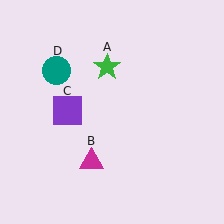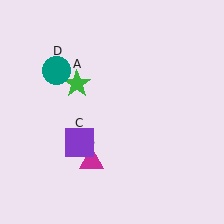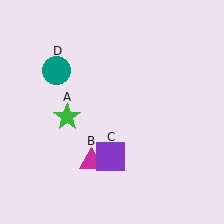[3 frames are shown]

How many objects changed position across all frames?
2 objects changed position: green star (object A), purple square (object C).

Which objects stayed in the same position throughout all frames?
Magenta triangle (object B) and teal circle (object D) remained stationary.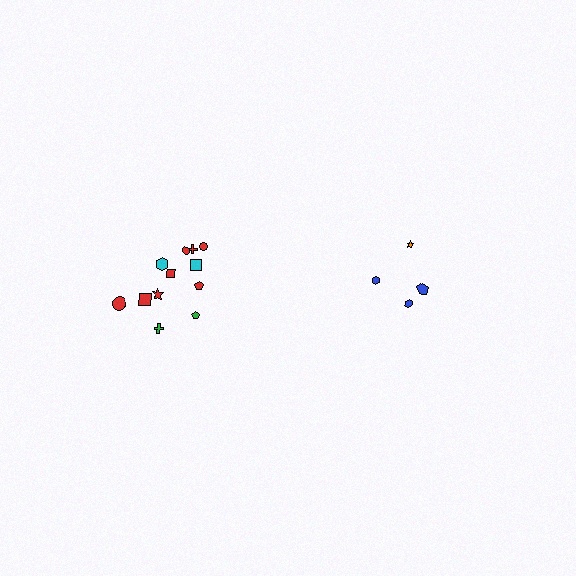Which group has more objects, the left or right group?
The left group.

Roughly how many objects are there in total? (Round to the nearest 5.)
Roughly 15 objects in total.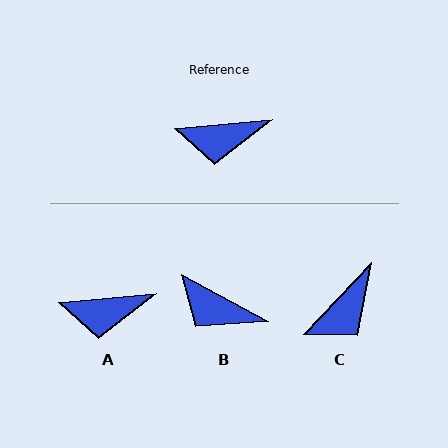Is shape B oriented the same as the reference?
No, it is off by about 33 degrees.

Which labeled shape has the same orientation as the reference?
A.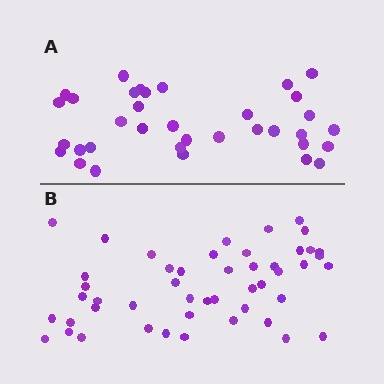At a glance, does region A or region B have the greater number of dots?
Region B (the bottom region) has more dots.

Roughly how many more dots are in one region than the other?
Region B has approximately 15 more dots than region A.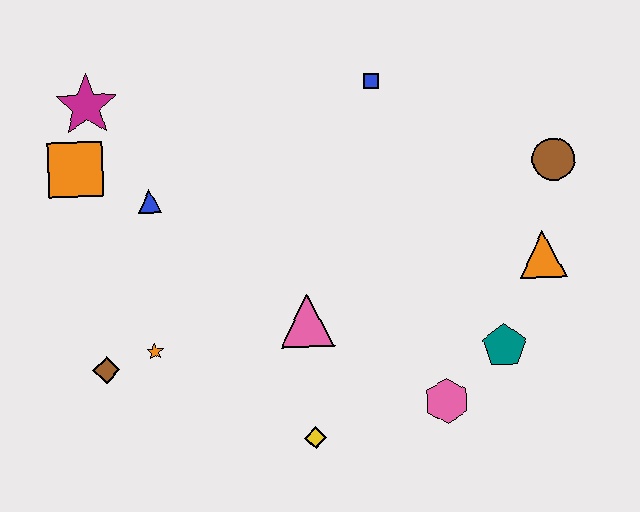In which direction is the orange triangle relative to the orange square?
The orange triangle is to the right of the orange square.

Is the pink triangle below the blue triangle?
Yes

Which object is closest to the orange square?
The magenta star is closest to the orange square.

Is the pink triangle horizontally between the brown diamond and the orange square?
No